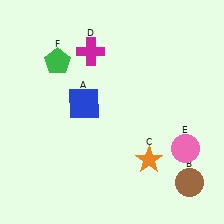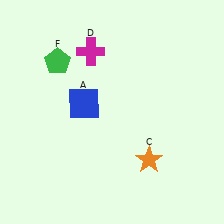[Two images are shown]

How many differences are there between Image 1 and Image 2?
There are 2 differences between the two images.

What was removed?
The brown circle (B), the pink circle (E) were removed in Image 2.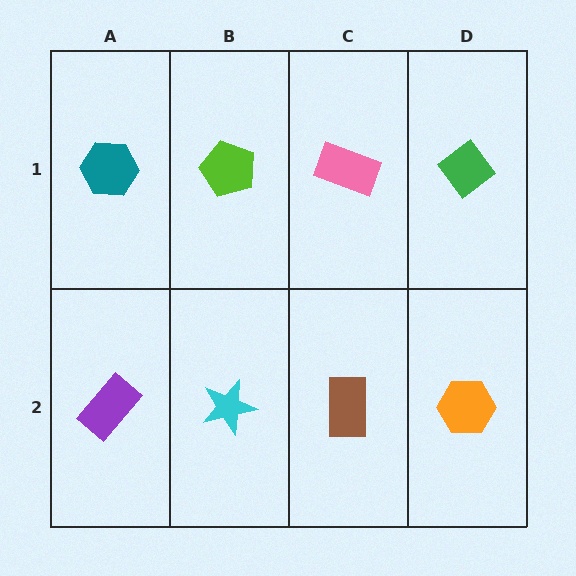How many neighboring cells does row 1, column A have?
2.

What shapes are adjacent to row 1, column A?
A purple rectangle (row 2, column A), a lime pentagon (row 1, column B).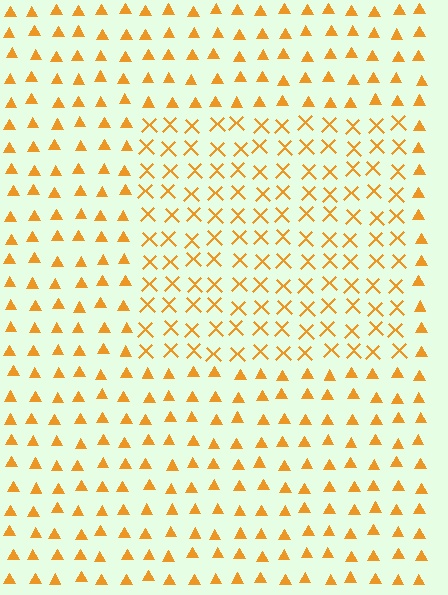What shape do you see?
I see a rectangle.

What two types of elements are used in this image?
The image uses X marks inside the rectangle region and triangles outside it.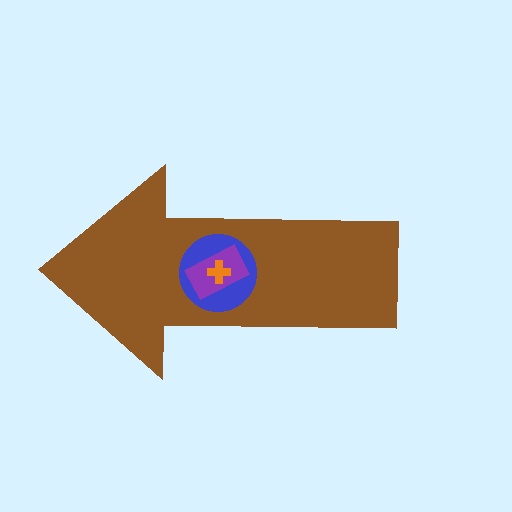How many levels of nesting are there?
4.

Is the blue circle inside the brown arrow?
Yes.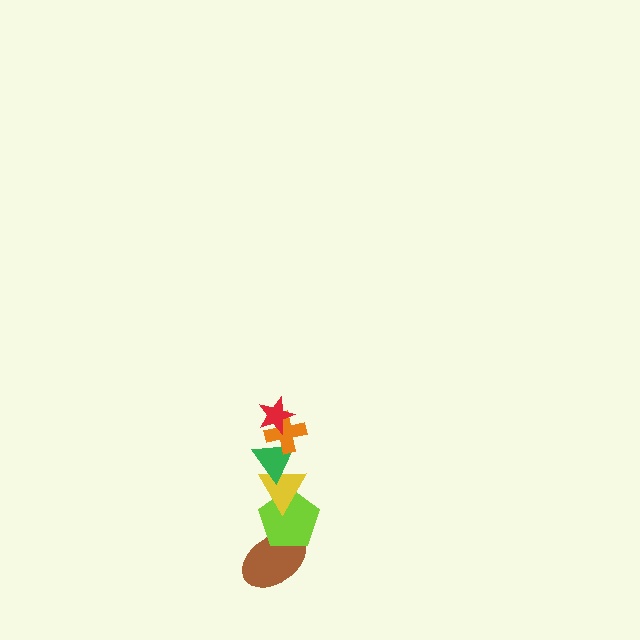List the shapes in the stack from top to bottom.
From top to bottom: the red star, the orange cross, the green triangle, the yellow triangle, the lime pentagon, the brown ellipse.